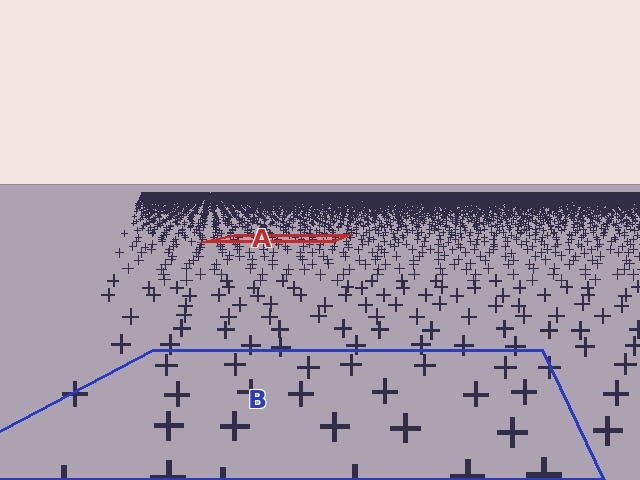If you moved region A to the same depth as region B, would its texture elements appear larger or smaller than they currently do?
They would appear larger. At a closer depth, the same texture elements are projected at a bigger on-screen size.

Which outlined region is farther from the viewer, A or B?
Region A is farther from the viewer — the texture elements inside it appear smaller and more densely packed.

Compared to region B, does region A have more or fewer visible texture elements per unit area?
Region A has more texture elements per unit area — they are packed more densely because it is farther away.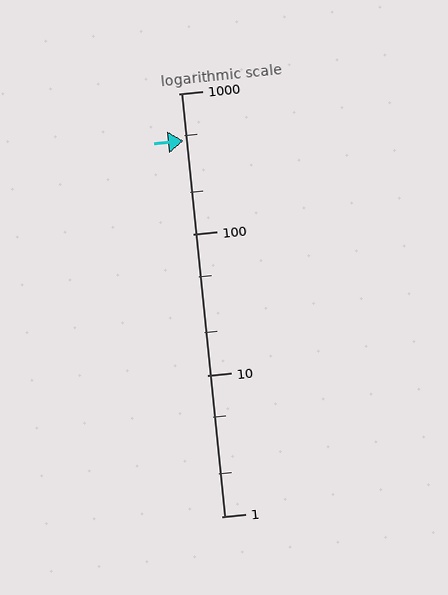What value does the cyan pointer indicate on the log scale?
The pointer indicates approximately 460.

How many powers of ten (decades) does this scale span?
The scale spans 3 decades, from 1 to 1000.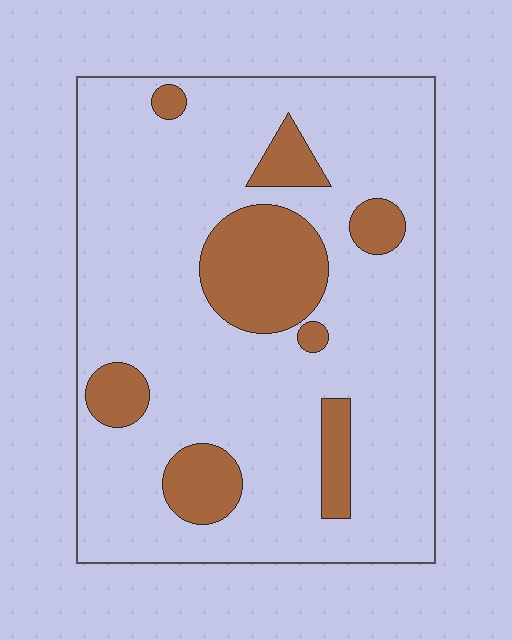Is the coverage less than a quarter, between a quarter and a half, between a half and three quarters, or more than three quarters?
Less than a quarter.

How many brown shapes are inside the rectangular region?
8.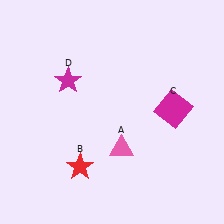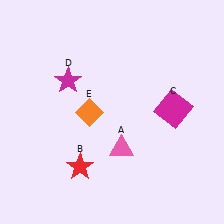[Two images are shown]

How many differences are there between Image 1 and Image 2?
There is 1 difference between the two images.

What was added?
An orange diamond (E) was added in Image 2.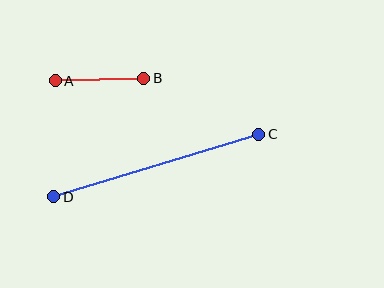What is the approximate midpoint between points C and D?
The midpoint is at approximately (156, 165) pixels.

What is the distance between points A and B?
The distance is approximately 88 pixels.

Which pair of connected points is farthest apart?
Points C and D are farthest apart.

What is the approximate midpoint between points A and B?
The midpoint is at approximately (100, 80) pixels.